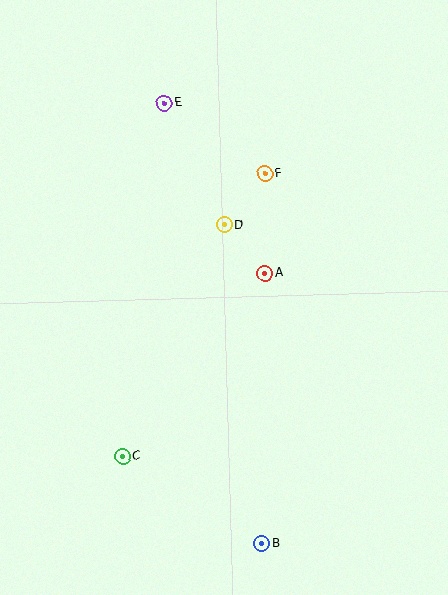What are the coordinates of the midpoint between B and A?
The midpoint between B and A is at (263, 408).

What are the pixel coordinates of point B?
Point B is at (262, 543).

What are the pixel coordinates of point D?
Point D is at (224, 225).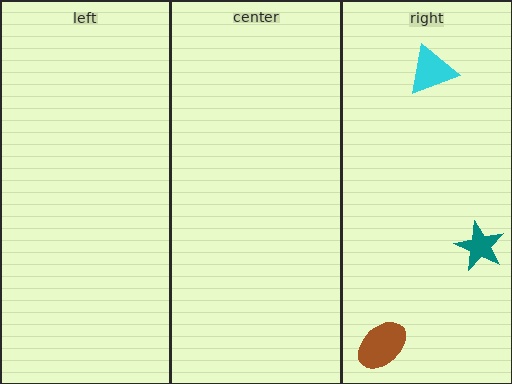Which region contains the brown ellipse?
The right region.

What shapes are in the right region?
The cyan triangle, the teal star, the brown ellipse.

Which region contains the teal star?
The right region.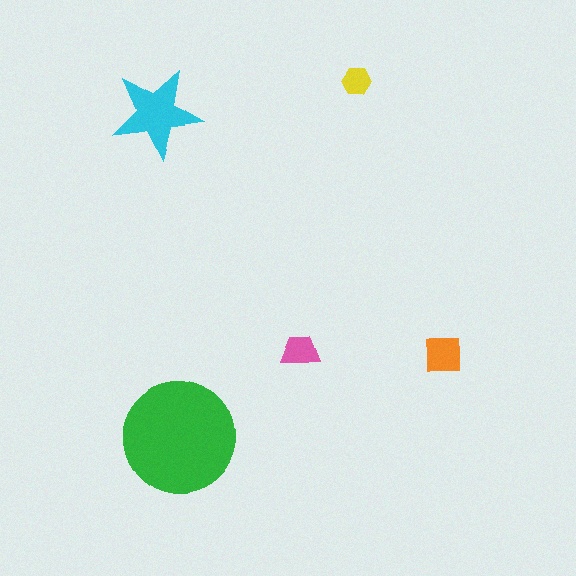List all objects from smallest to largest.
The yellow hexagon, the pink trapezoid, the orange square, the cyan star, the green circle.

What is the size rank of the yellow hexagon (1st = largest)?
5th.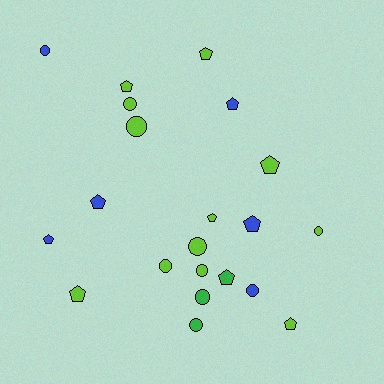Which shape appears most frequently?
Pentagon, with 11 objects.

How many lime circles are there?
There are 6 lime circles.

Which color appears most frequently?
Lime, with 12 objects.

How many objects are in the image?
There are 21 objects.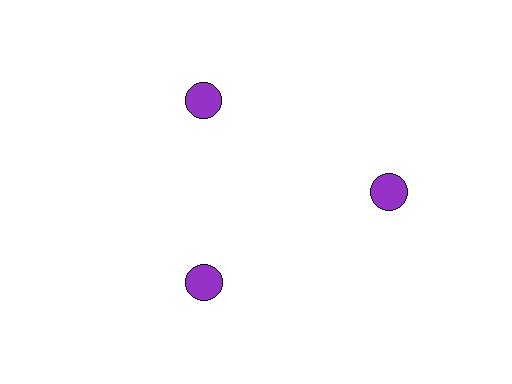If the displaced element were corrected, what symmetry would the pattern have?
It would have 3-fold rotational symmetry — the pattern would map onto itself every 120 degrees.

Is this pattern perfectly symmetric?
No. The 3 purple circles are arranged in a ring, but one element near the 3 o'clock position is pushed outward from the center, breaking the 3-fold rotational symmetry.